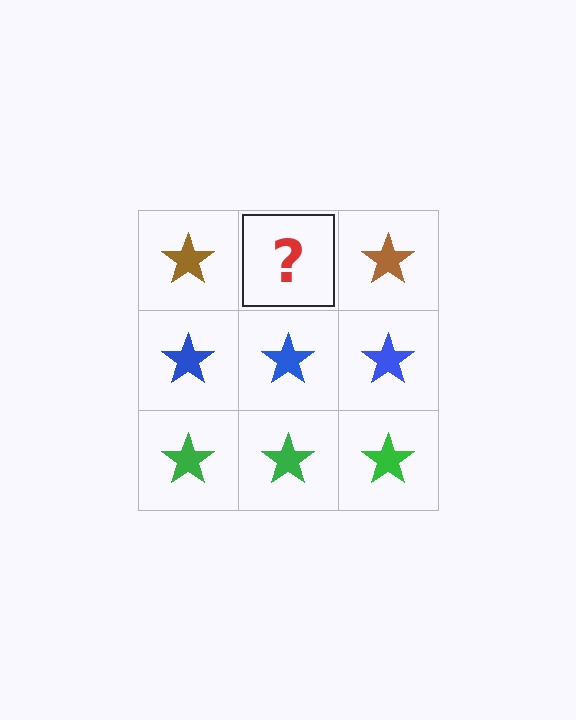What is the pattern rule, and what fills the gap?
The rule is that each row has a consistent color. The gap should be filled with a brown star.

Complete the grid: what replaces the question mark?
The question mark should be replaced with a brown star.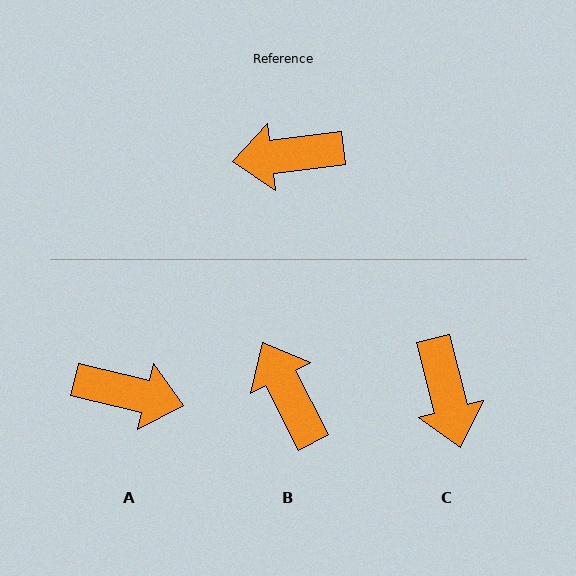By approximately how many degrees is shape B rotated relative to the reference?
Approximately 70 degrees clockwise.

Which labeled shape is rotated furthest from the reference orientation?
A, about 160 degrees away.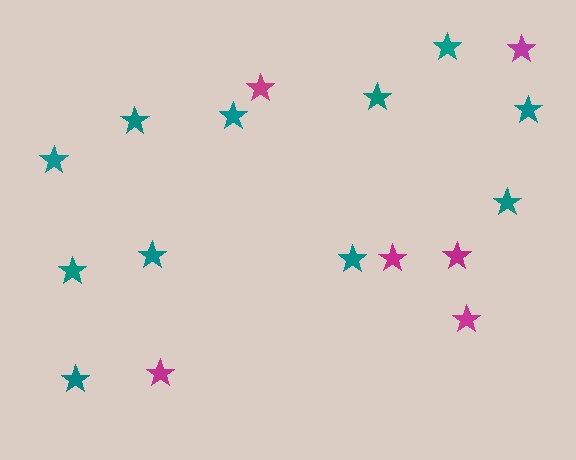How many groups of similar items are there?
There are 2 groups: one group of teal stars (11) and one group of magenta stars (6).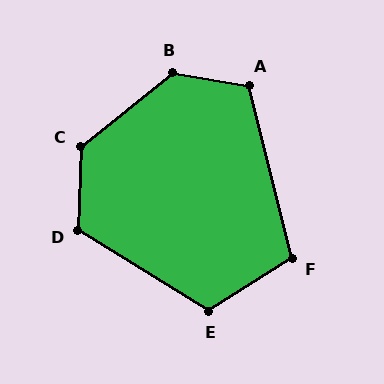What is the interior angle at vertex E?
Approximately 116 degrees (obtuse).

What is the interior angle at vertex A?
Approximately 114 degrees (obtuse).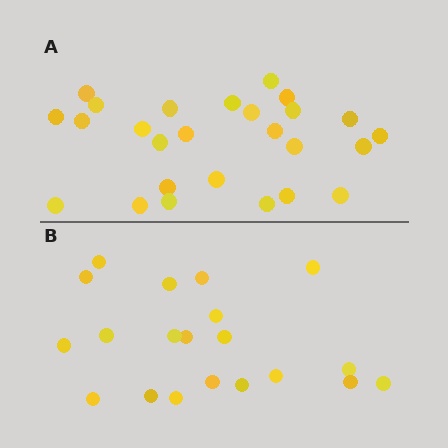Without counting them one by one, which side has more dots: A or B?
Region A (the top region) has more dots.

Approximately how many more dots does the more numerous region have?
Region A has about 6 more dots than region B.